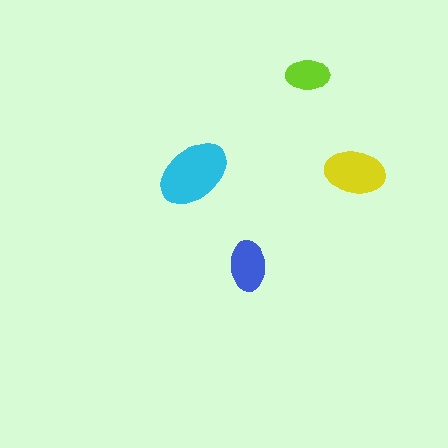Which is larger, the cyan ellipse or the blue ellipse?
The cyan one.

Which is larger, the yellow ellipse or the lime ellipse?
The yellow one.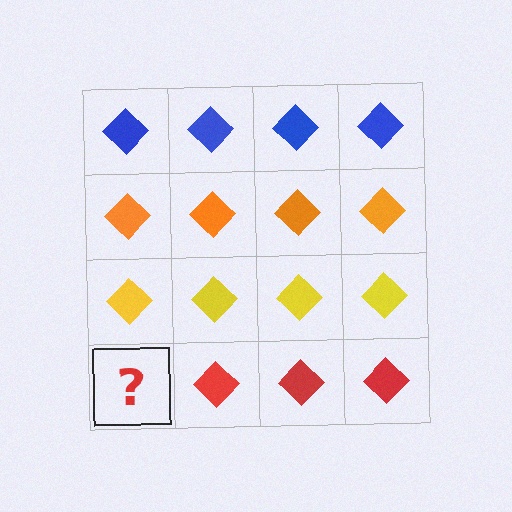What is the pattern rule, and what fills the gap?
The rule is that each row has a consistent color. The gap should be filled with a red diamond.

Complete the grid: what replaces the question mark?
The question mark should be replaced with a red diamond.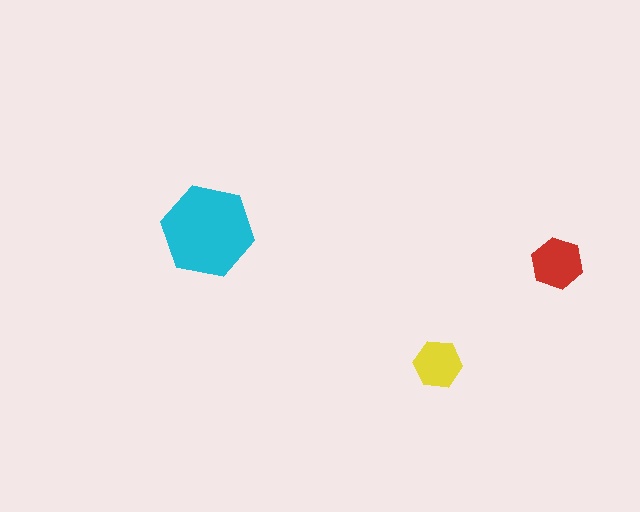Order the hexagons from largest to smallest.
the cyan one, the red one, the yellow one.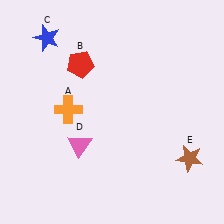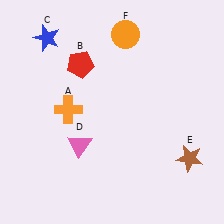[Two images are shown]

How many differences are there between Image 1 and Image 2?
There is 1 difference between the two images.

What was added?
An orange circle (F) was added in Image 2.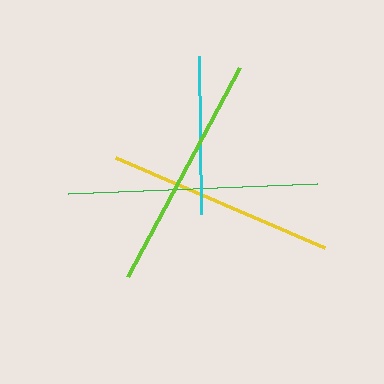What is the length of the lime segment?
The lime segment is approximately 237 pixels long.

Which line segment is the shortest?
The cyan line is the shortest at approximately 158 pixels.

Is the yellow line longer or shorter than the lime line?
The lime line is longer than the yellow line.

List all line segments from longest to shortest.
From longest to shortest: green, lime, yellow, cyan.